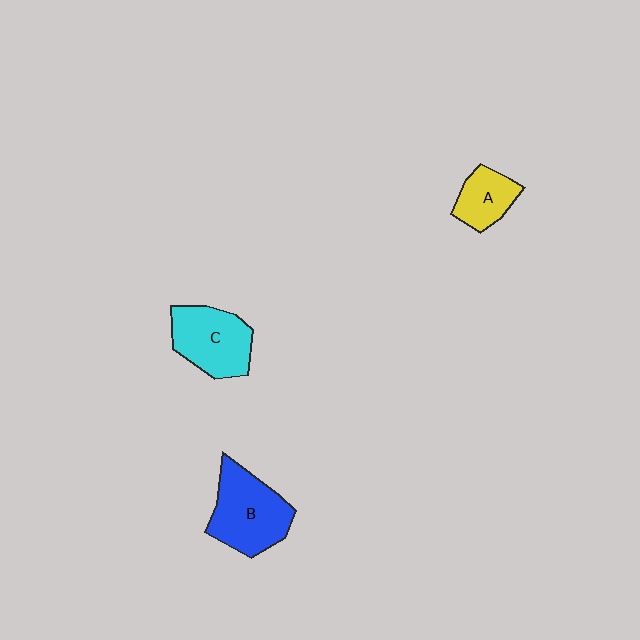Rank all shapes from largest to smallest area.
From largest to smallest: B (blue), C (cyan), A (yellow).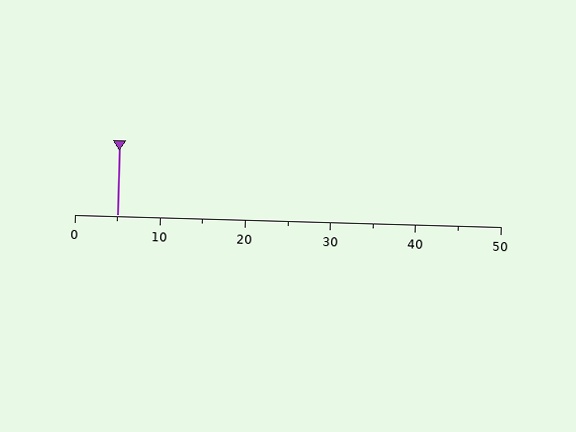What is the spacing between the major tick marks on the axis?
The major ticks are spaced 10 apart.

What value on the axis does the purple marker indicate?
The marker indicates approximately 5.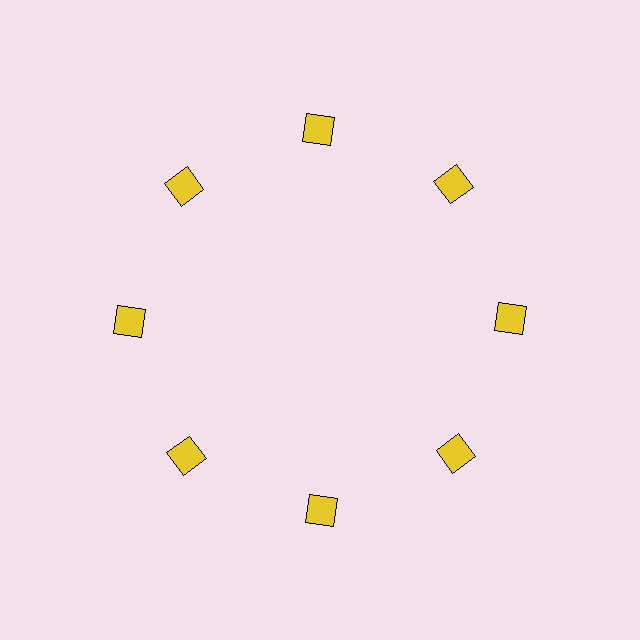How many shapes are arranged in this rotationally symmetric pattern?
There are 8 shapes, arranged in 8 groups of 1.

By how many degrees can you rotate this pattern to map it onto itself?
The pattern maps onto itself every 45 degrees of rotation.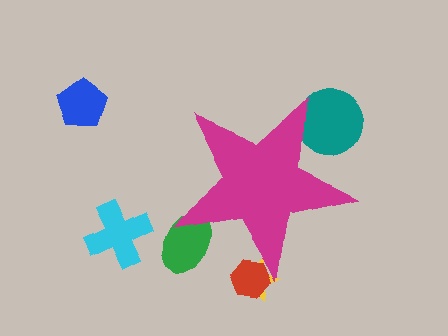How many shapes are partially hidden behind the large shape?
4 shapes are partially hidden.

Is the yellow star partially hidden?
Yes, the yellow star is partially hidden behind the magenta star.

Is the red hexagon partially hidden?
Yes, the red hexagon is partially hidden behind the magenta star.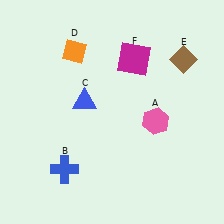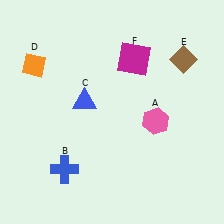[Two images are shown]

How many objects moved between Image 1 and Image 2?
1 object moved between the two images.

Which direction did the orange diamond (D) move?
The orange diamond (D) moved left.